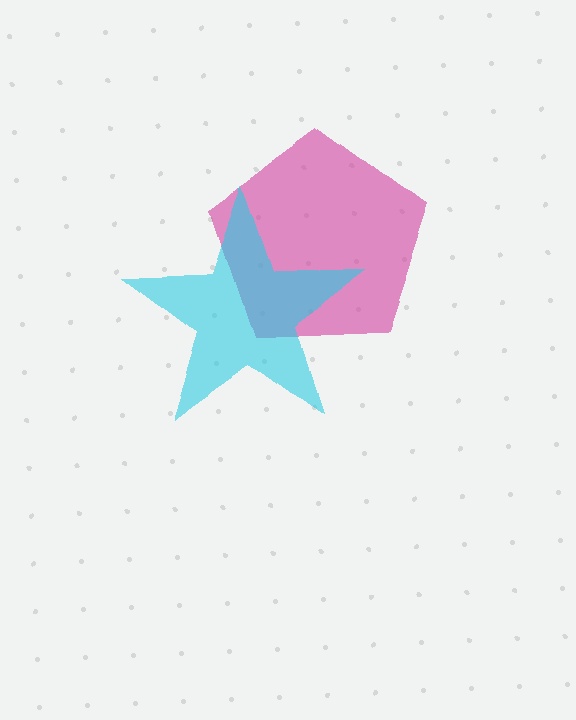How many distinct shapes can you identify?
There are 2 distinct shapes: a magenta pentagon, a cyan star.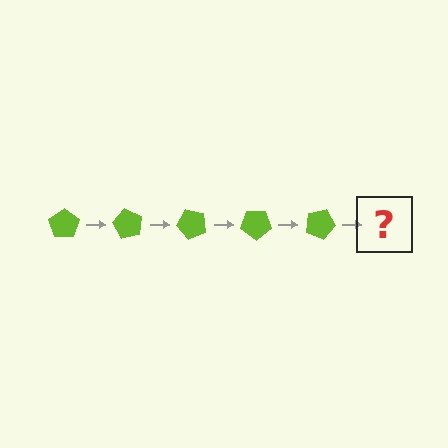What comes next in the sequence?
The next element should be a lime pentagon rotated 300 degrees.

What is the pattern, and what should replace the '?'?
The pattern is that the pentagon rotates 60 degrees each step. The '?' should be a lime pentagon rotated 300 degrees.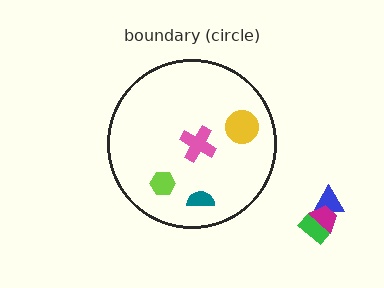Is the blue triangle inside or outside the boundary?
Outside.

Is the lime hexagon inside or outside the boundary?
Inside.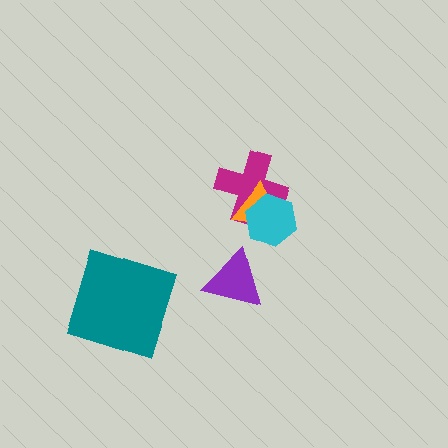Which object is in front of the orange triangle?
The cyan hexagon is in front of the orange triangle.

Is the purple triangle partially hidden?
No, no other shape covers it.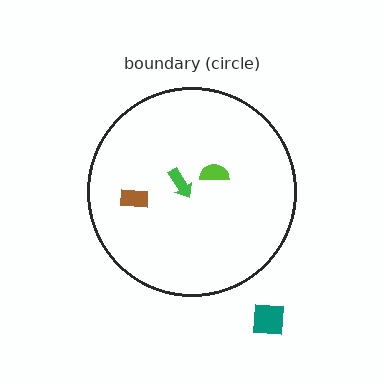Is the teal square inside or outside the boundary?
Outside.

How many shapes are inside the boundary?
3 inside, 1 outside.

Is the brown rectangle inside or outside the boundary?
Inside.